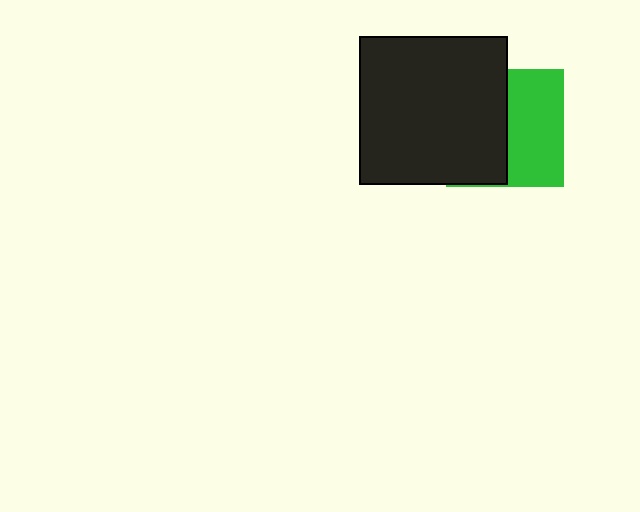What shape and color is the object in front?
The object in front is a black square.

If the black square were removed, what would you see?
You would see the complete green square.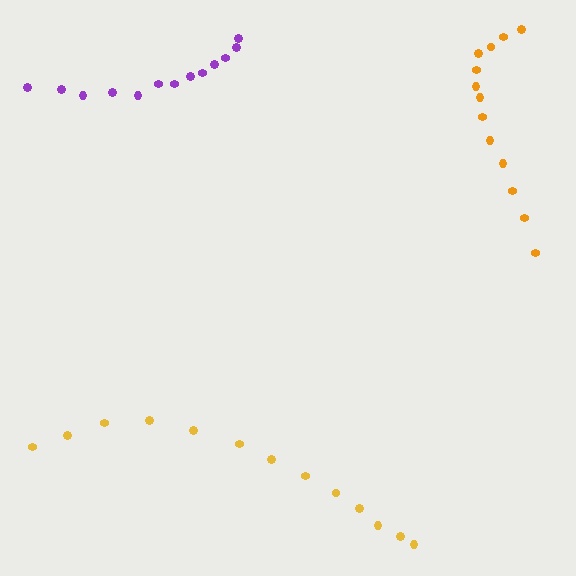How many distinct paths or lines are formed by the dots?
There are 3 distinct paths.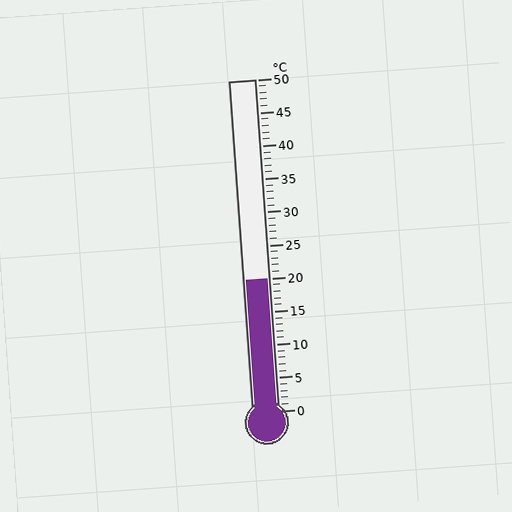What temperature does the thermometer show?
The thermometer shows approximately 20°C.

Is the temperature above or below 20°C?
The temperature is at 20°C.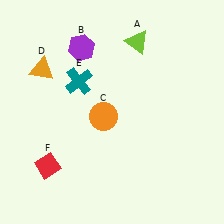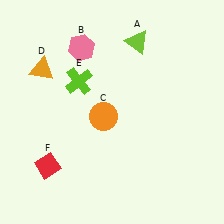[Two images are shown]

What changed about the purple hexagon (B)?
In Image 1, B is purple. In Image 2, it changed to pink.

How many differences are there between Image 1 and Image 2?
There are 2 differences between the two images.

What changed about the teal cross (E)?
In Image 1, E is teal. In Image 2, it changed to lime.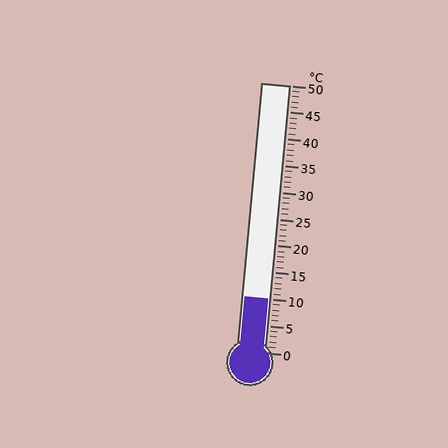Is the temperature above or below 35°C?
The temperature is below 35°C.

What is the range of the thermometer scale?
The thermometer scale ranges from 0°C to 50°C.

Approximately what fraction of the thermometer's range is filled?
The thermometer is filled to approximately 20% of its range.